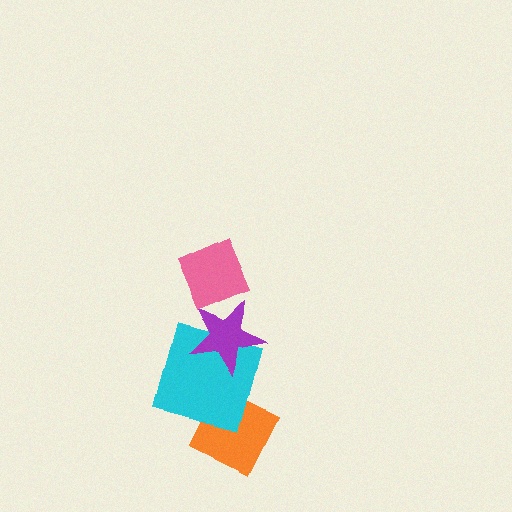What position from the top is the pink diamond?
The pink diamond is 1st from the top.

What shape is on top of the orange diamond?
The cyan square is on top of the orange diamond.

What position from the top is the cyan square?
The cyan square is 3rd from the top.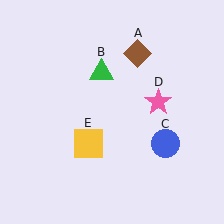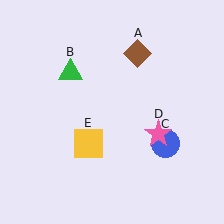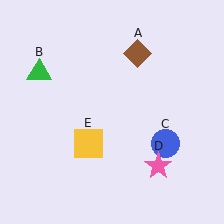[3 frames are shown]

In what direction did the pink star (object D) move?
The pink star (object D) moved down.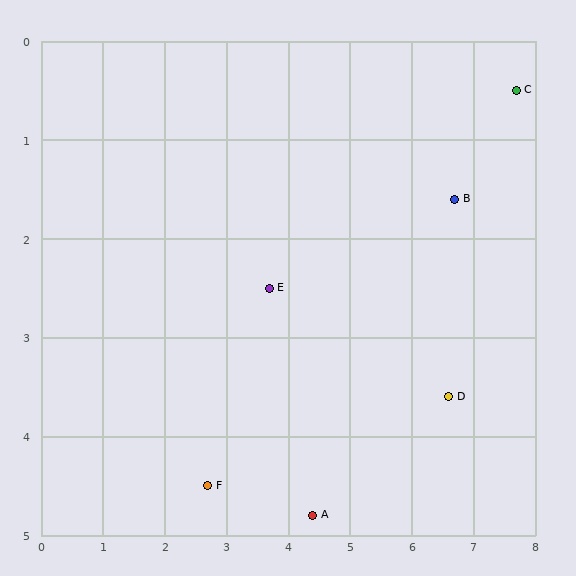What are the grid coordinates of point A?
Point A is at approximately (4.4, 4.8).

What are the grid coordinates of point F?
Point F is at approximately (2.7, 4.5).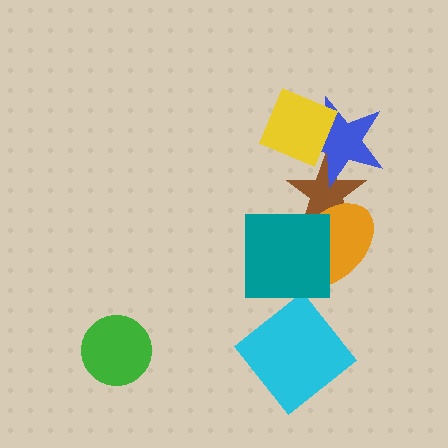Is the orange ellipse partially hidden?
Yes, it is partially covered by another shape.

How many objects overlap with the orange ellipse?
2 objects overlap with the orange ellipse.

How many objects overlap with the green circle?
0 objects overlap with the green circle.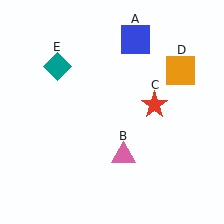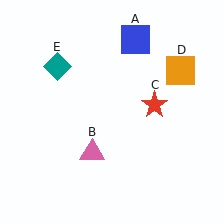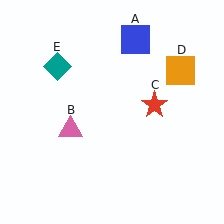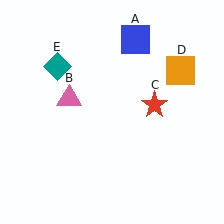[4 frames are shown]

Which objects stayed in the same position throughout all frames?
Blue square (object A) and red star (object C) and orange square (object D) and teal diamond (object E) remained stationary.